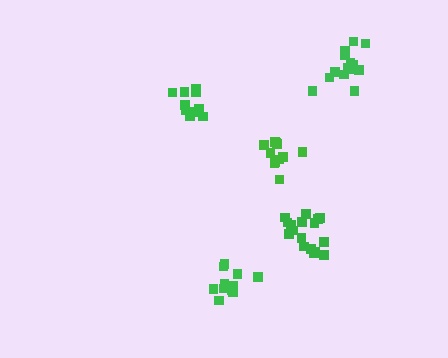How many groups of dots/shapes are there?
There are 5 groups.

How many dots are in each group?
Group 1: 12 dots, Group 2: 17 dots, Group 3: 16 dots, Group 4: 12 dots, Group 5: 11 dots (68 total).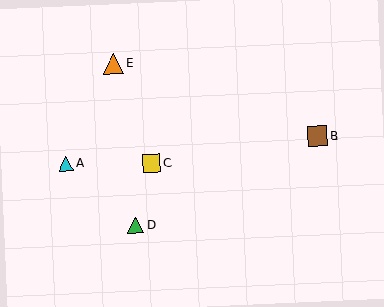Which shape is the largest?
The orange triangle (labeled E) is the largest.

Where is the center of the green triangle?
The center of the green triangle is at (136, 225).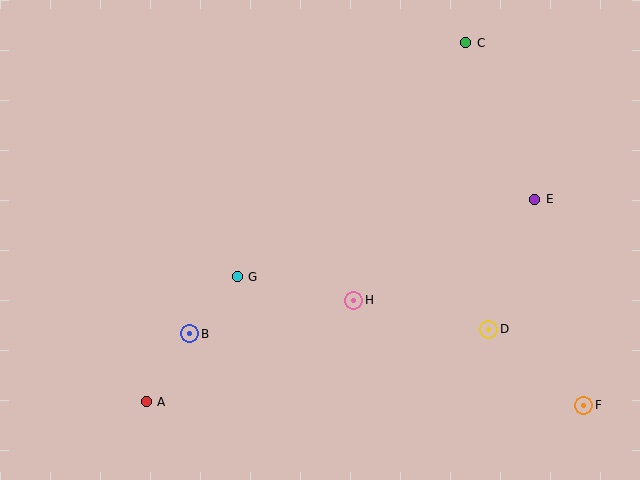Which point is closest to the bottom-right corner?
Point F is closest to the bottom-right corner.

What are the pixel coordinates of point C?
Point C is at (466, 43).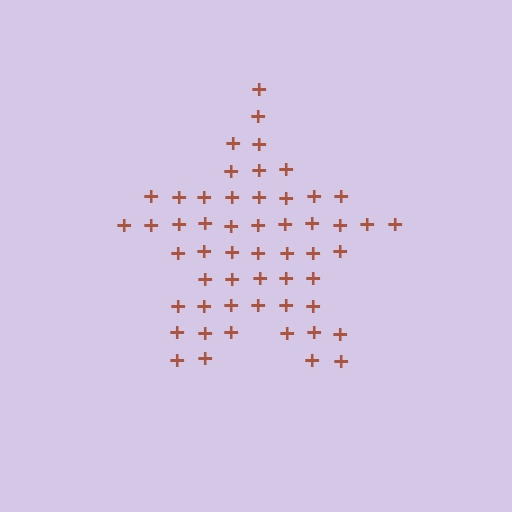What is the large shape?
The large shape is a star.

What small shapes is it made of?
It is made of small plus signs.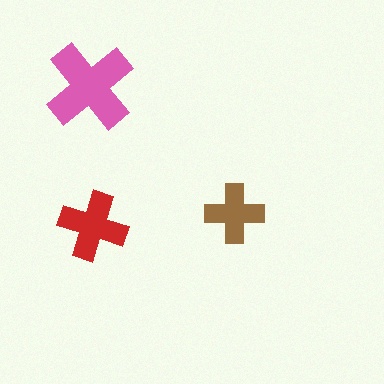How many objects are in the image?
There are 3 objects in the image.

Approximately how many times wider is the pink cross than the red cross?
About 1.5 times wider.